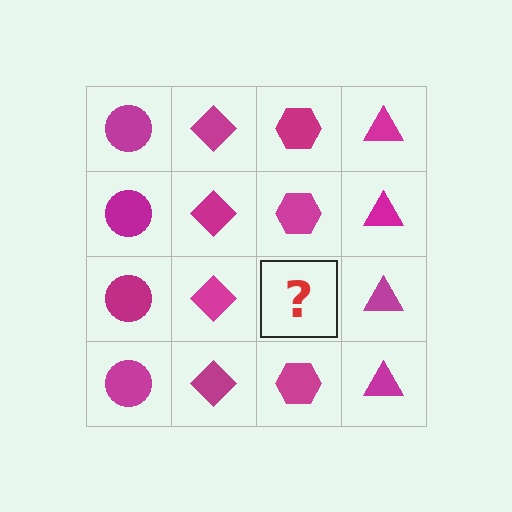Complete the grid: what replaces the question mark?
The question mark should be replaced with a magenta hexagon.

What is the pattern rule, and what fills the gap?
The rule is that each column has a consistent shape. The gap should be filled with a magenta hexagon.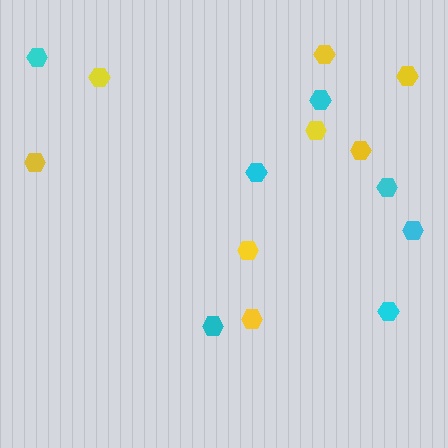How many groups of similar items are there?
There are 2 groups: one group of cyan hexagons (7) and one group of yellow hexagons (8).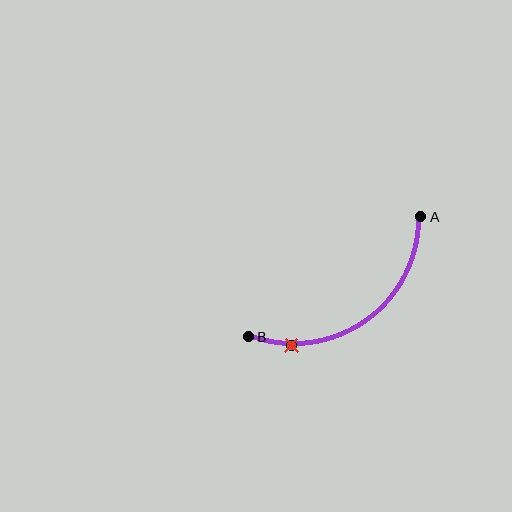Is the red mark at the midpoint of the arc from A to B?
No. The red mark lies on the arc but is closer to endpoint B. The arc midpoint would be at the point on the curve equidistant along the arc from both A and B.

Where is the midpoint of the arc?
The arc midpoint is the point on the curve farthest from the straight line joining A and B. It sits below and to the right of that line.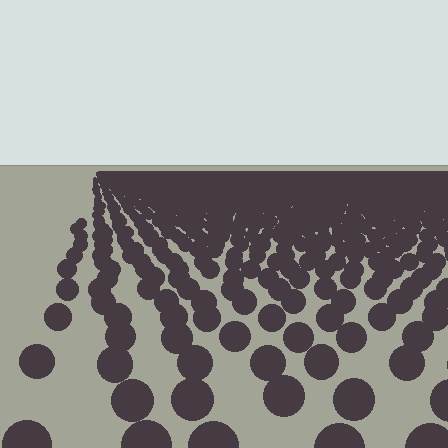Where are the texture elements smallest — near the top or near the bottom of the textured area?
Near the top.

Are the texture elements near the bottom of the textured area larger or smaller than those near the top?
Larger. Near the bottom, elements are closer to the viewer and appear at a bigger on-screen size.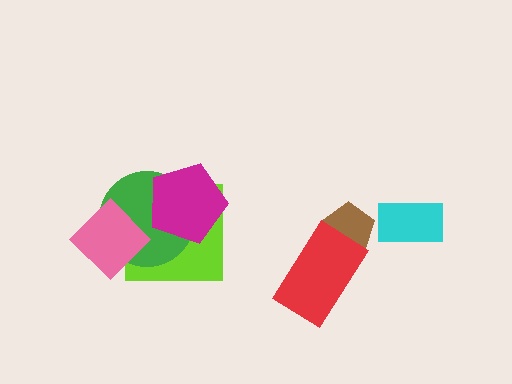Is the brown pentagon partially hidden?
Yes, it is partially covered by another shape.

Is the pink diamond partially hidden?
No, no other shape covers it.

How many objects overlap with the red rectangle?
1 object overlaps with the red rectangle.